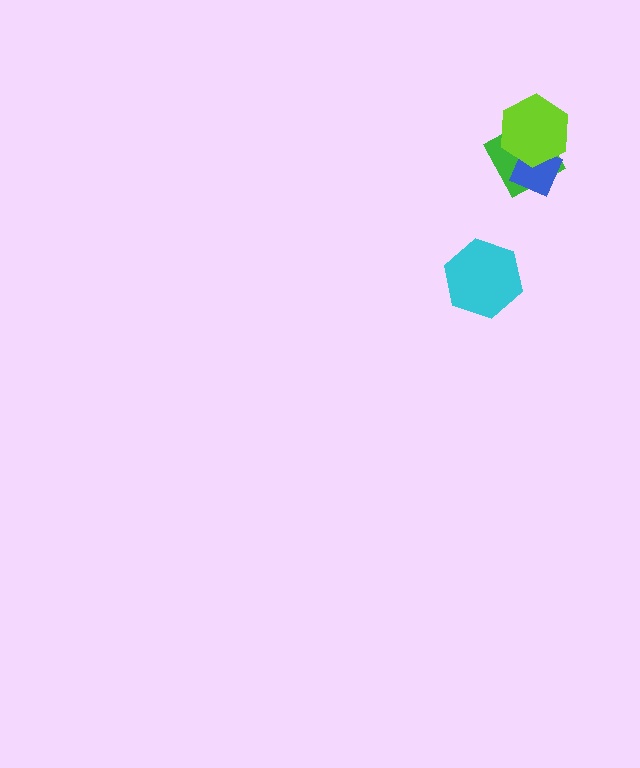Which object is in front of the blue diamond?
The lime hexagon is in front of the blue diamond.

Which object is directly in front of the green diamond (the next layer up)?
The blue diamond is directly in front of the green diamond.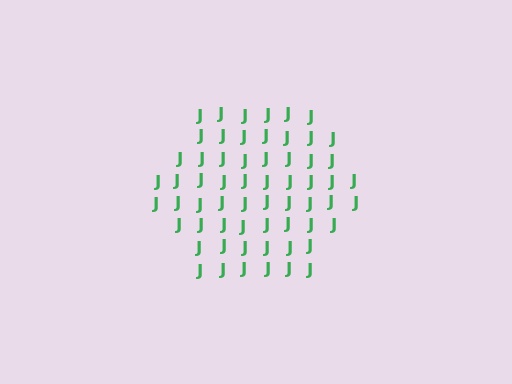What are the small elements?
The small elements are letter J's.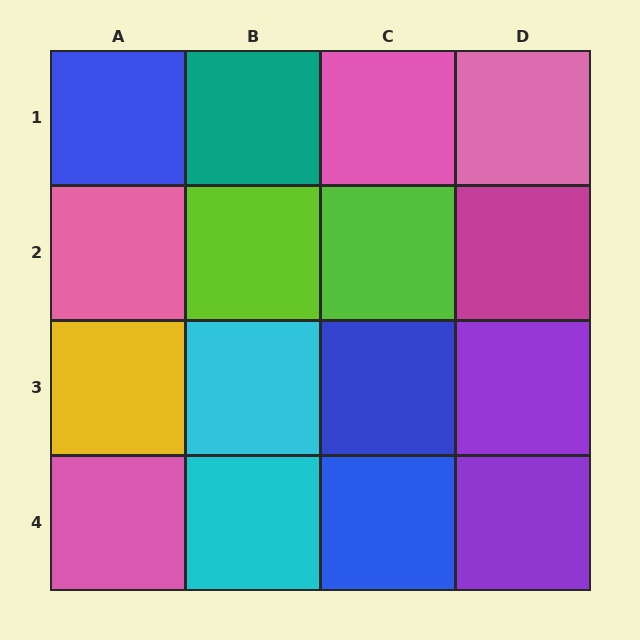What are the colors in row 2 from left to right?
Pink, lime, lime, magenta.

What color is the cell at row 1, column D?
Pink.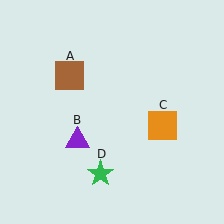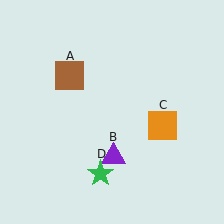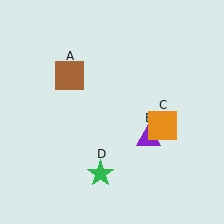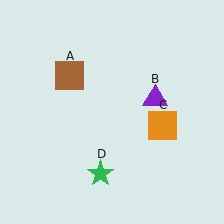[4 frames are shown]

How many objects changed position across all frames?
1 object changed position: purple triangle (object B).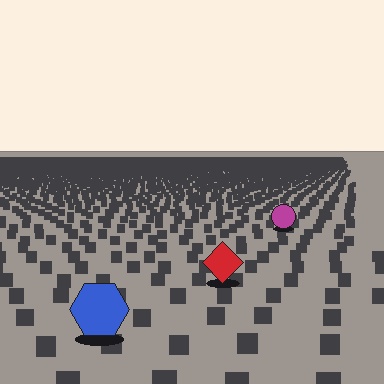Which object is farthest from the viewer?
The magenta circle is farthest from the viewer. It appears smaller and the ground texture around it is denser.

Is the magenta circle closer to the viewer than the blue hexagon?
No. The blue hexagon is closer — you can tell from the texture gradient: the ground texture is coarser near it.